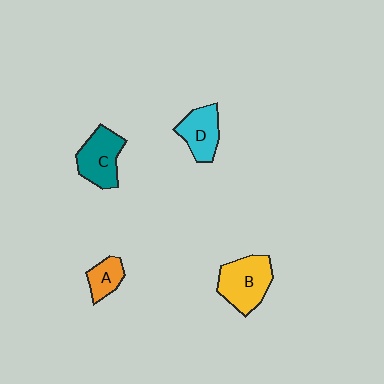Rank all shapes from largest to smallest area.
From largest to smallest: B (yellow), C (teal), D (cyan), A (orange).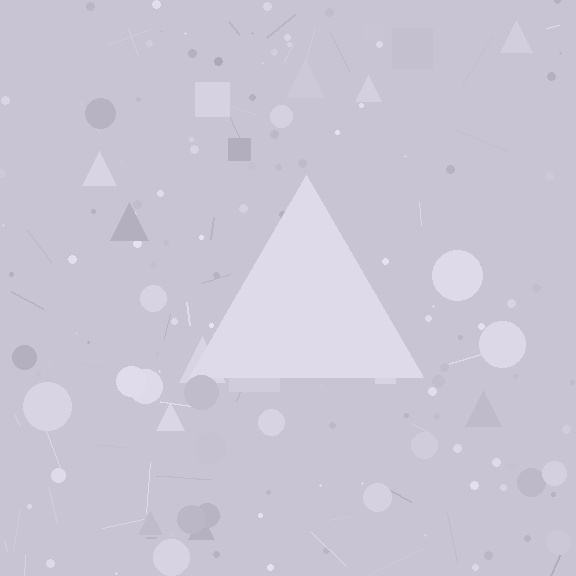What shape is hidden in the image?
A triangle is hidden in the image.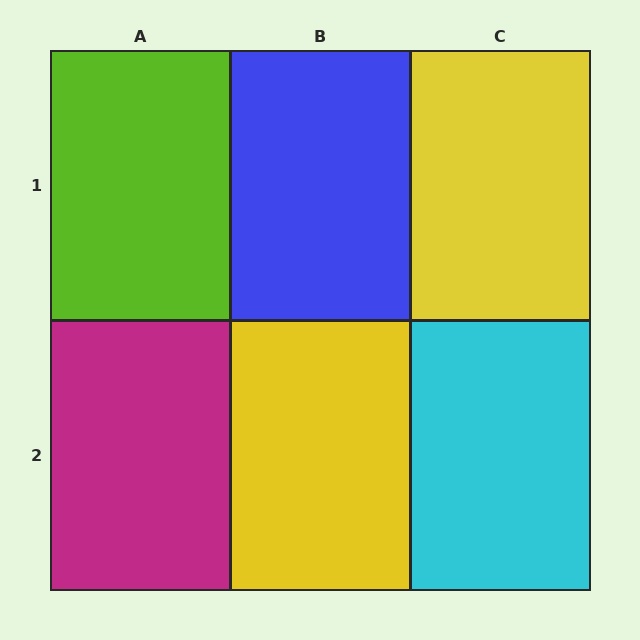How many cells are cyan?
1 cell is cyan.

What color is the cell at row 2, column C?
Cyan.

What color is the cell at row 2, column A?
Magenta.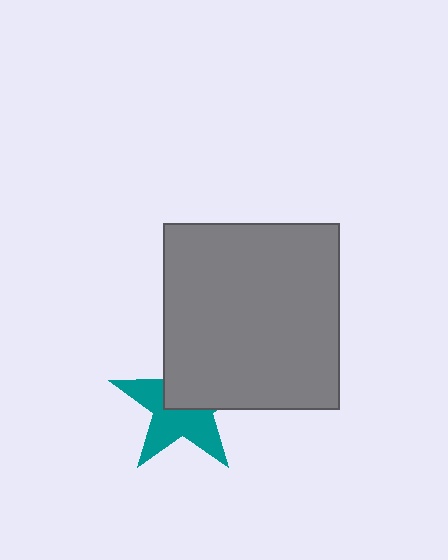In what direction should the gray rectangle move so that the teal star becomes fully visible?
The gray rectangle should move toward the upper-right. That is the shortest direction to clear the overlap and leave the teal star fully visible.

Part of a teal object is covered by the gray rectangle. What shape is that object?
It is a star.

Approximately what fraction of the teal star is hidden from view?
Roughly 45% of the teal star is hidden behind the gray rectangle.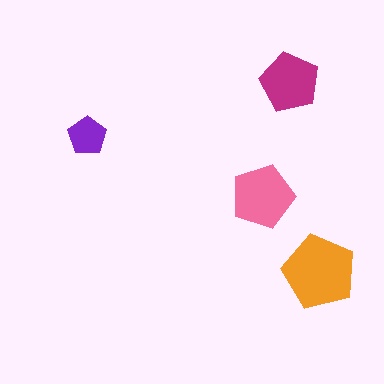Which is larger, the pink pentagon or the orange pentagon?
The orange one.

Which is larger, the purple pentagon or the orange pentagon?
The orange one.